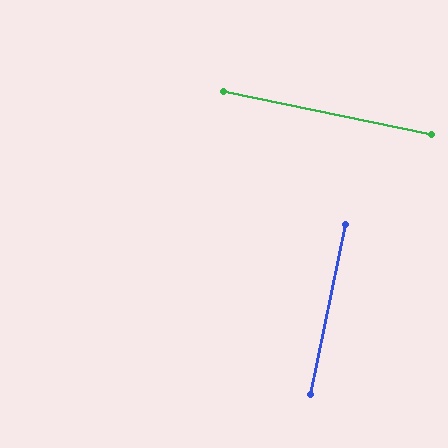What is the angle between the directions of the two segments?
Approximately 90 degrees.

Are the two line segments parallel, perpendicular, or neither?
Perpendicular — they meet at approximately 90°.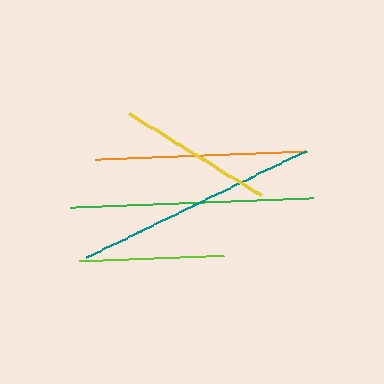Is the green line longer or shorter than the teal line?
The green line is longer than the teal line.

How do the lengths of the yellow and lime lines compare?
The yellow and lime lines are approximately the same length.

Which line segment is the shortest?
The lime line is the shortest at approximately 145 pixels.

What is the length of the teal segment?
The teal segment is approximately 243 pixels long.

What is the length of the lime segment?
The lime segment is approximately 145 pixels long.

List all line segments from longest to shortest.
From longest to shortest: green, teal, orange, yellow, lime.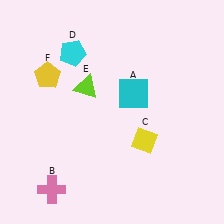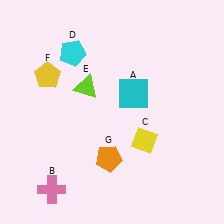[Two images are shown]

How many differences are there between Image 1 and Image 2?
There is 1 difference between the two images.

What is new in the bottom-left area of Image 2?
An orange pentagon (G) was added in the bottom-left area of Image 2.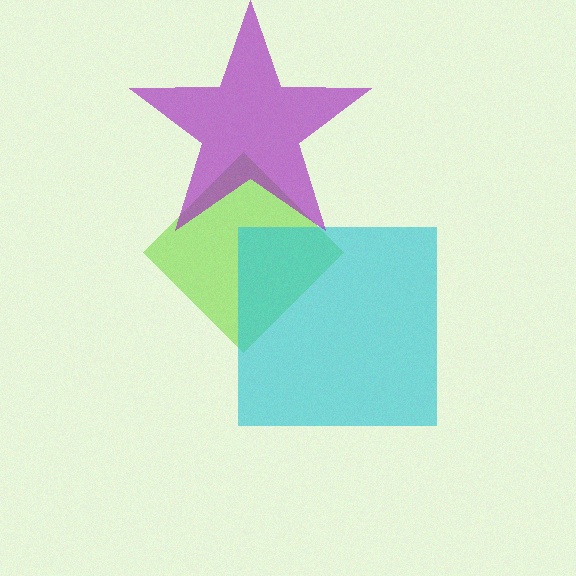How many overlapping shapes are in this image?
There are 3 overlapping shapes in the image.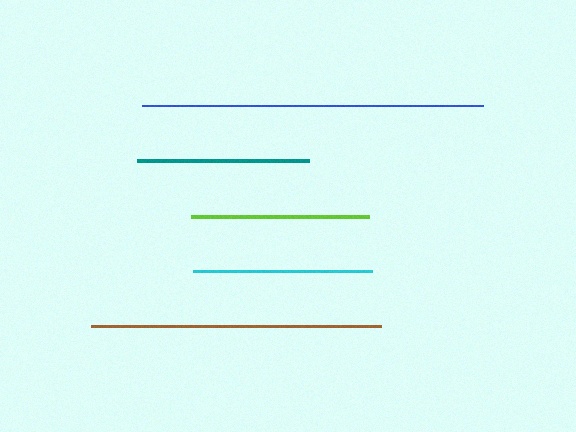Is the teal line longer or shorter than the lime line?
The lime line is longer than the teal line.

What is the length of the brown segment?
The brown segment is approximately 290 pixels long.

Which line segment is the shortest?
The teal line is the shortest at approximately 173 pixels.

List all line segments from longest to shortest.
From longest to shortest: blue, brown, cyan, lime, teal.